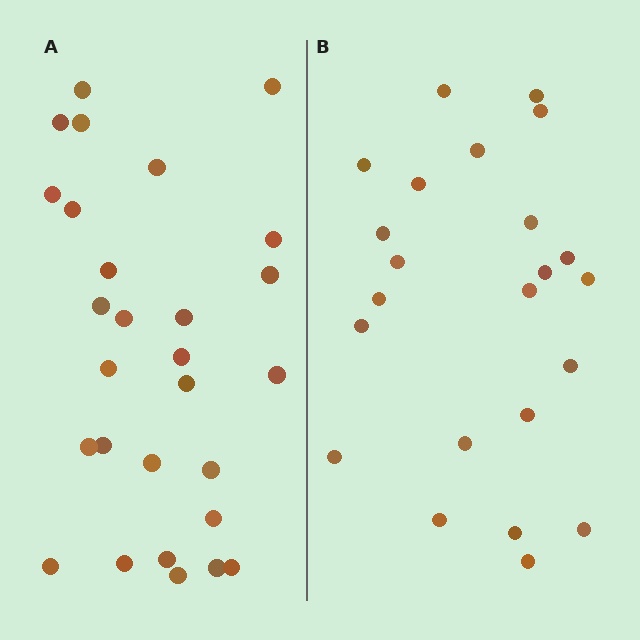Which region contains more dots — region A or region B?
Region A (the left region) has more dots.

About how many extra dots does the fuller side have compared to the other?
Region A has about 5 more dots than region B.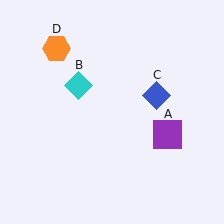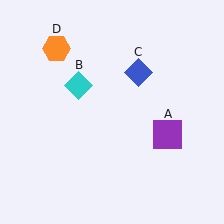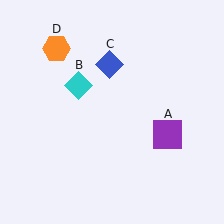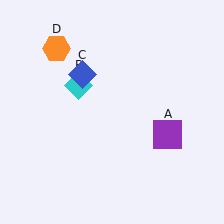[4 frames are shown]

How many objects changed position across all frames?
1 object changed position: blue diamond (object C).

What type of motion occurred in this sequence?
The blue diamond (object C) rotated counterclockwise around the center of the scene.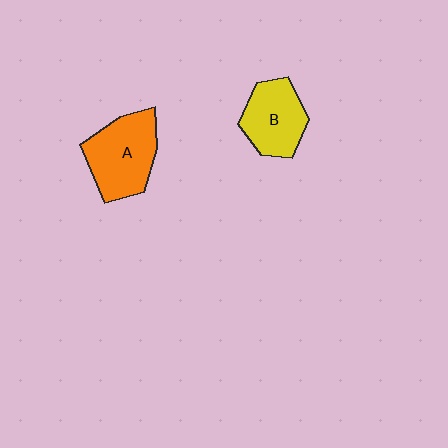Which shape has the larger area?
Shape A (orange).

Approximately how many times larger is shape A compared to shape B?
Approximately 1.2 times.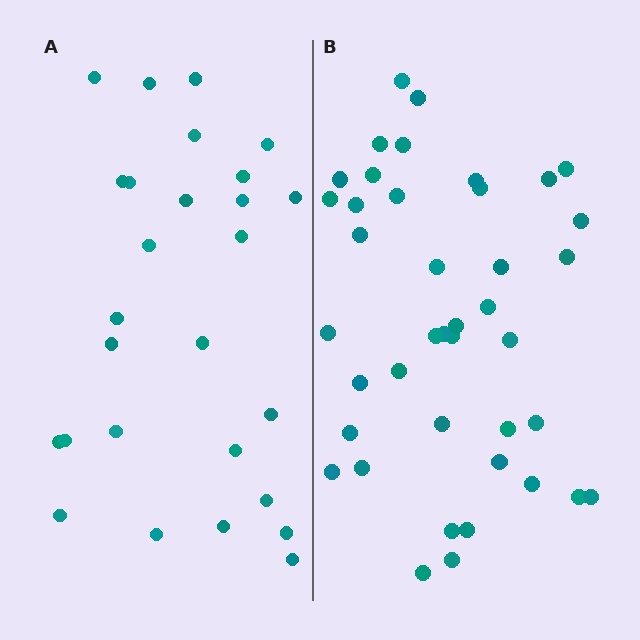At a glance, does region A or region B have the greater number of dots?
Region B (the right region) has more dots.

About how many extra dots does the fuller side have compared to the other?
Region B has approximately 15 more dots than region A.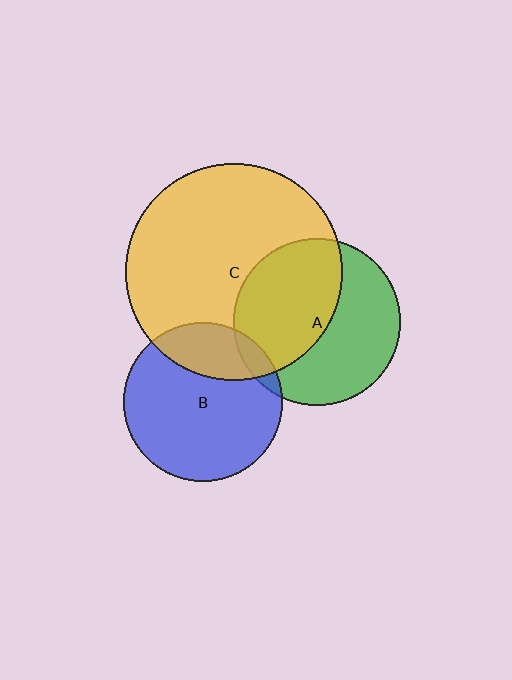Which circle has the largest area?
Circle C (yellow).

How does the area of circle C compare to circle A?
Approximately 1.7 times.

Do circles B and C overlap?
Yes.